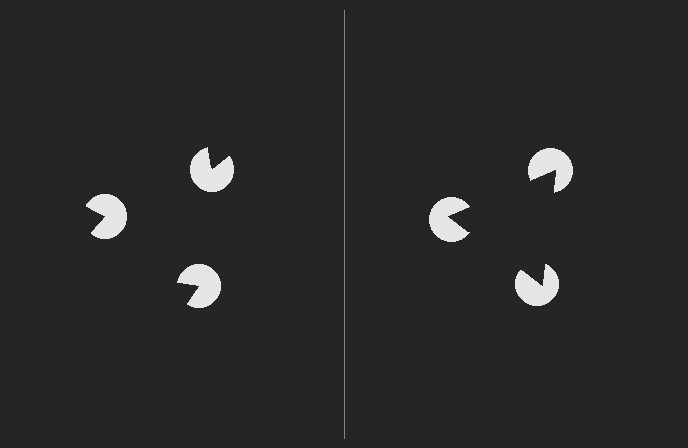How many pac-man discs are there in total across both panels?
6 — 3 on each side.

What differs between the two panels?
The pac-man discs are positioned identically on both sides; only the wedge orientations differ. On the right they align to a triangle; on the left they are misaligned.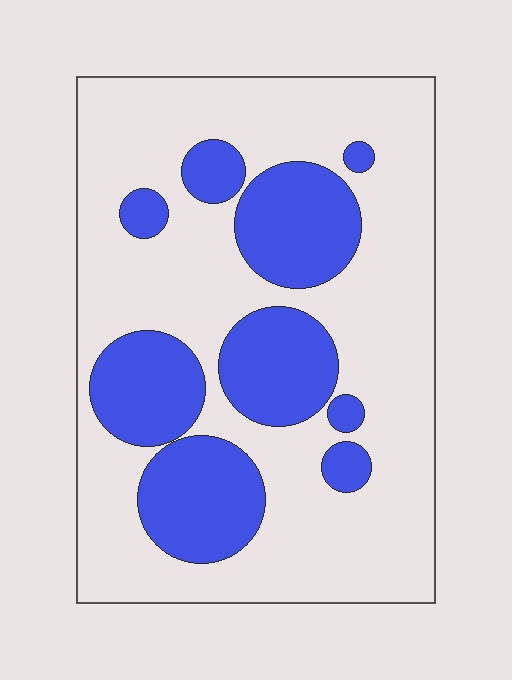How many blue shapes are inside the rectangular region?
9.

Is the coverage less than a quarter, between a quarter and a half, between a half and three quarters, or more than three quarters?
Between a quarter and a half.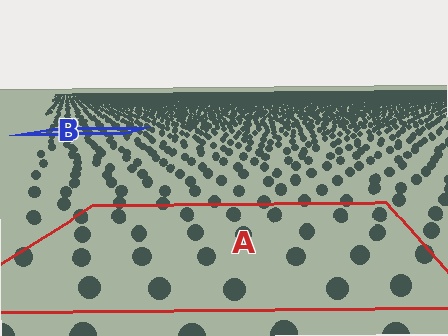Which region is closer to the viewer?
Region A is closer. The texture elements there are larger and more spread out.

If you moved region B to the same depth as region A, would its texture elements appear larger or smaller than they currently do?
They would appear larger. At a closer depth, the same texture elements are projected at a bigger on-screen size.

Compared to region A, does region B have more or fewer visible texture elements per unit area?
Region B has more texture elements per unit area — they are packed more densely because it is farther away.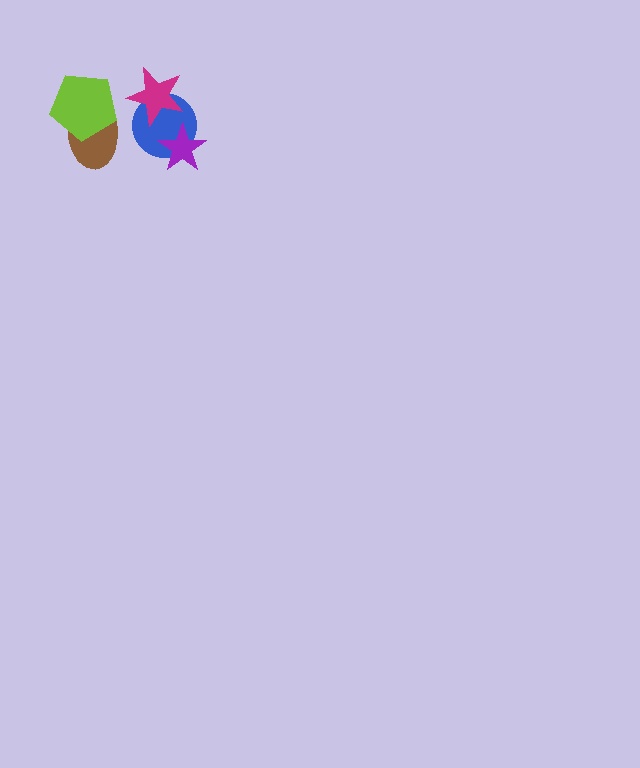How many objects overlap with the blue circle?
2 objects overlap with the blue circle.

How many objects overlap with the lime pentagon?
1 object overlaps with the lime pentagon.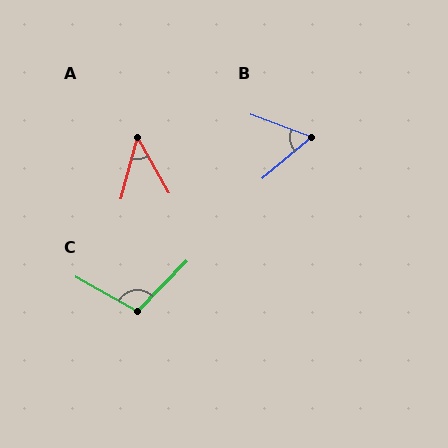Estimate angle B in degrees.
Approximately 60 degrees.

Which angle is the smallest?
A, at approximately 45 degrees.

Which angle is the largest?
C, at approximately 106 degrees.